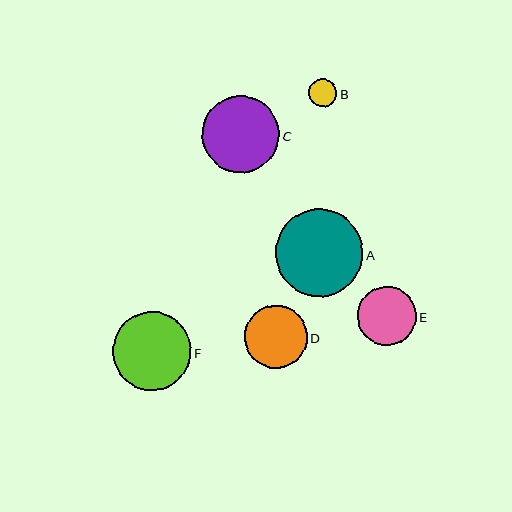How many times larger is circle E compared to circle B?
Circle E is approximately 2.1 times the size of circle B.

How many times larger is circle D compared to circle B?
Circle D is approximately 2.2 times the size of circle B.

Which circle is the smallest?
Circle B is the smallest with a size of approximately 28 pixels.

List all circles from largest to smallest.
From largest to smallest: A, F, C, D, E, B.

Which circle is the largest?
Circle A is the largest with a size of approximately 87 pixels.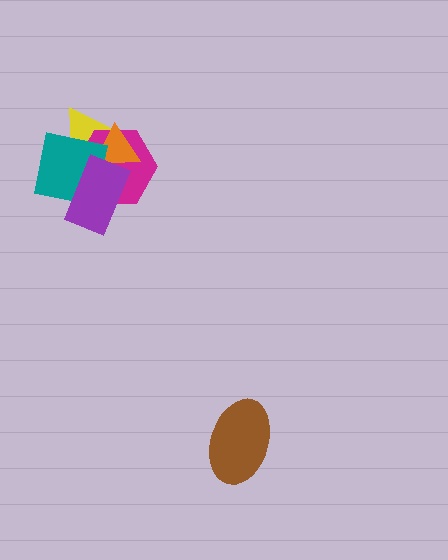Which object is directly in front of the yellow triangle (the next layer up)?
The magenta hexagon is directly in front of the yellow triangle.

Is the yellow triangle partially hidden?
Yes, it is partially covered by another shape.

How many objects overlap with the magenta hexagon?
4 objects overlap with the magenta hexagon.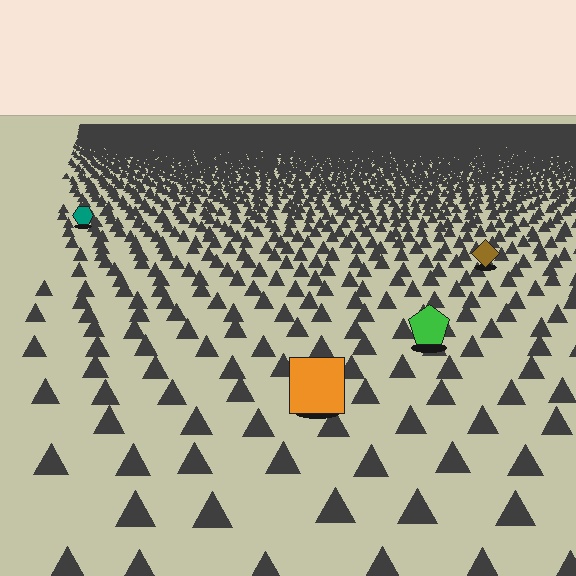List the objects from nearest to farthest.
From nearest to farthest: the orange square, the green pentagon, the brown diamond, the teal hexagon.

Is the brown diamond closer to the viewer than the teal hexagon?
Yes. The brown diamond is closer — you can tell from the texture gradient: the ground texture is coarser near it.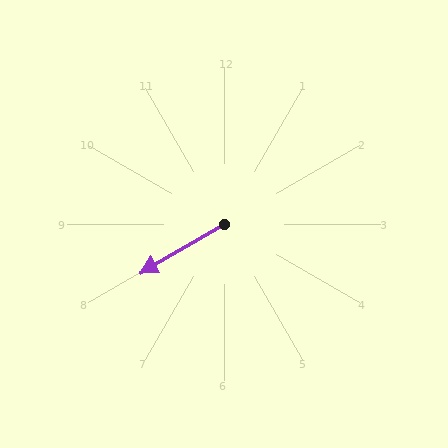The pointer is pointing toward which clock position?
Roughly 8 o'clock.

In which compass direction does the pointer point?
Southwest.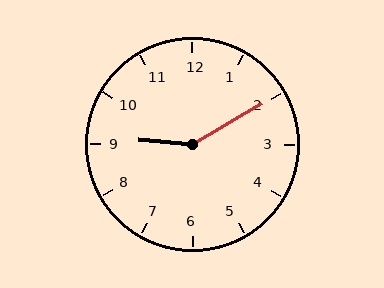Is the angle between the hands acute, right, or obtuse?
It is obtuse.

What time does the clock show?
9:10.